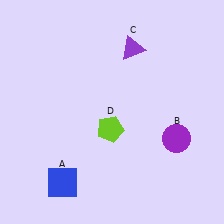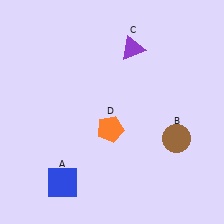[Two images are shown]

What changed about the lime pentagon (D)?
In Image 1, D is lime. In Image 2, it changed to orange.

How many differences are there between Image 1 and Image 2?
There are 2 differences between the two images.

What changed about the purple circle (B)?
In Image 1, B is purple. In Image 2, it changed to brown.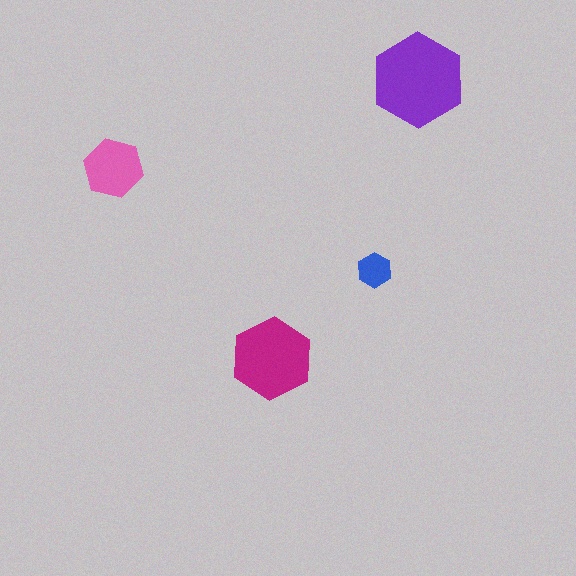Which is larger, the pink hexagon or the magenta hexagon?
The magenta one.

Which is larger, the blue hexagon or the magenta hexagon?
The magenta one.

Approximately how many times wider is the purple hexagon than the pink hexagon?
About 1.5 times wider.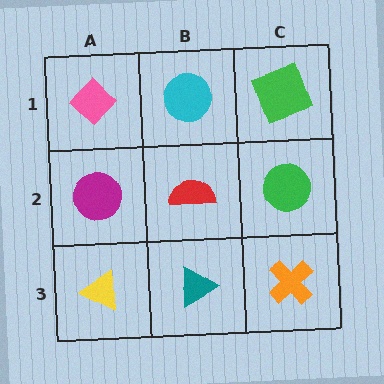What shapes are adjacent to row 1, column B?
A red semicircle (row 2, column B), a pink diamond (row 1, column A), a green square (row 1, column C).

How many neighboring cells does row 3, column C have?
2.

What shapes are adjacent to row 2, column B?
A cyan circle (row 1, column B), a teal triangle (row 3, column B), a magenta circle (row 2, column A), a green circle (row 2, column C).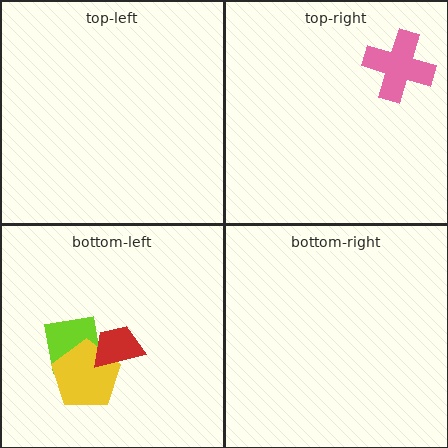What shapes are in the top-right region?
The pink cross.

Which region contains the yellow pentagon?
The bottom-left region.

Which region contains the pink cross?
The top-right region.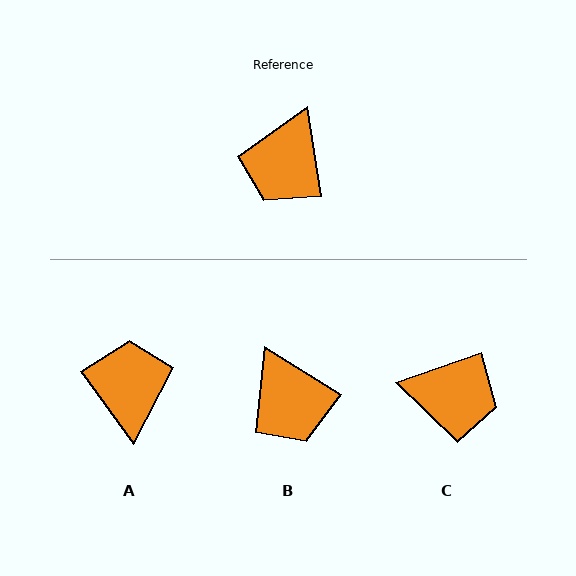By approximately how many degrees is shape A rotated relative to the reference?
Approximately 153 degrees clockwise.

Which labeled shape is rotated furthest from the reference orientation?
A, about 153 degrees away.